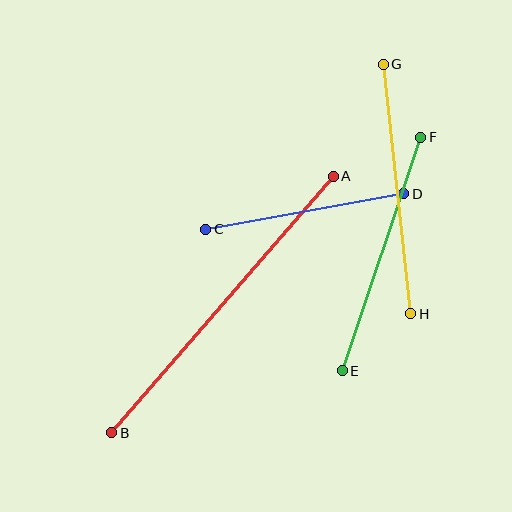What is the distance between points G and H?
The distance is approximately 251 pixels.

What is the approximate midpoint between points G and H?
The midpoint is at approximately (397, 189) pixels.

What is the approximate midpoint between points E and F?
The midpoint is at approximately (382, 254) pixels.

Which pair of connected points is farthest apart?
Points A and B are farthest apart.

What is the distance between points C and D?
The distance is approximately 201 pixels.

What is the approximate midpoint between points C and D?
The midpoint is at approximately (305, 212) pixels.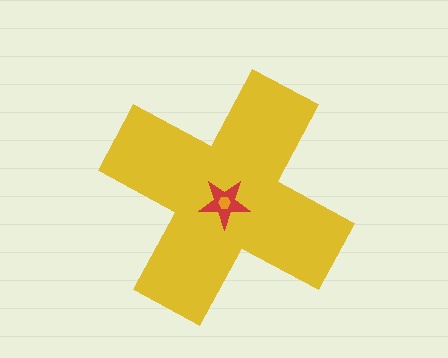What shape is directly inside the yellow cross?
The red star.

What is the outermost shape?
The yellow cross.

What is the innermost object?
The orange hexagon.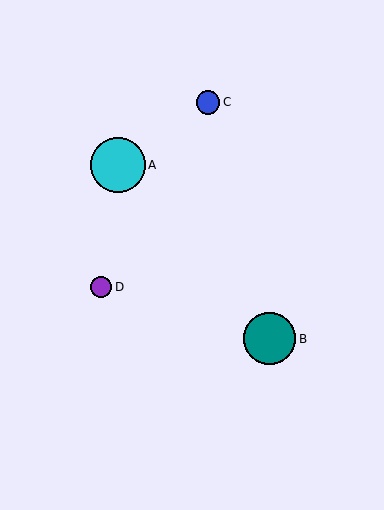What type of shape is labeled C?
Shape C is a blue circle.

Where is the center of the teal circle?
The center of the teal circle is at (269, 339).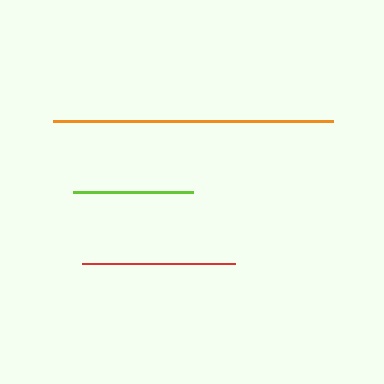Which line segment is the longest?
The orange line is the longest at approximately 281 pixels.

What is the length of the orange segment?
The orange segment is approximately 281 pixels long.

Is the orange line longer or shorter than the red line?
The orange line is longer than the red line.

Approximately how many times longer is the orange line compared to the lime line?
The orange line is approximately 2.4 times the length of the lime line.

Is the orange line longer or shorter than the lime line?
The orange line is longer than the lime line.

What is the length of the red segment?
The red segment is approximately 153 pixels long.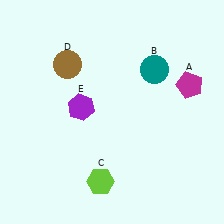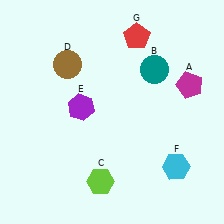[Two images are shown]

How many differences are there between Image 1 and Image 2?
There are 2 differences between the two images.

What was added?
A cyan hexagon (F), a red pentagon (G) were added in Image 2.